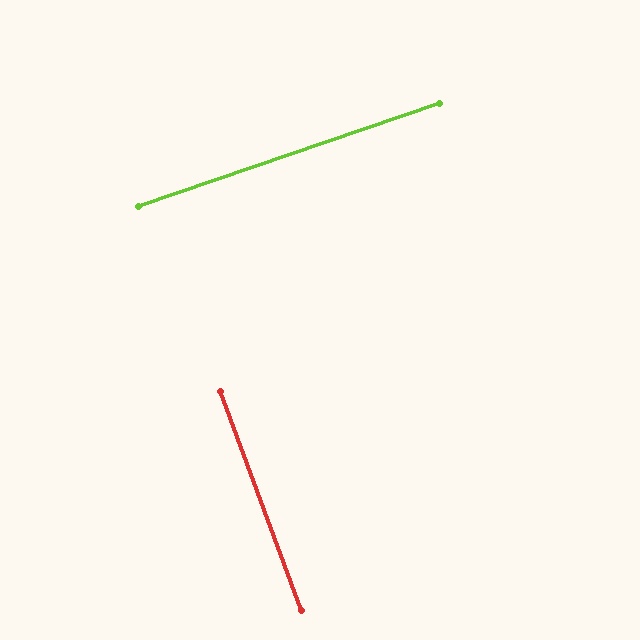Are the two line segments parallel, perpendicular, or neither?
Perpendicular — they meet at approximately 89°.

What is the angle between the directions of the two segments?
Approximately 89 degrees.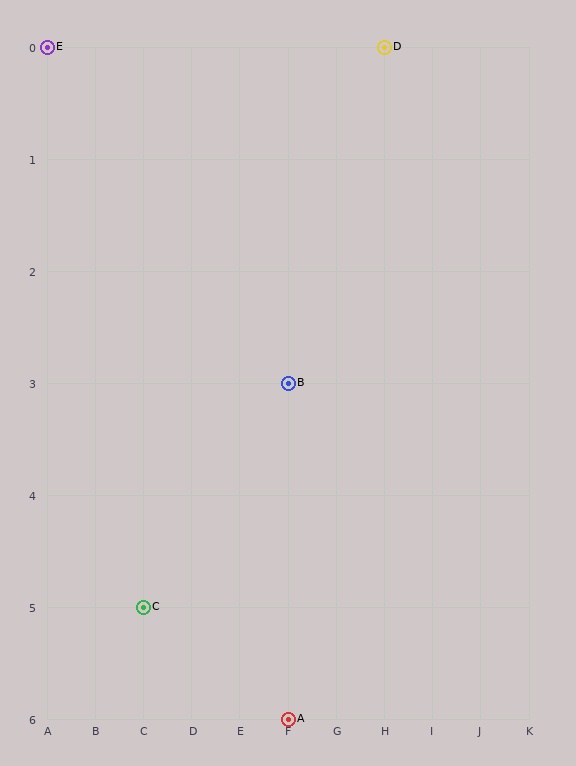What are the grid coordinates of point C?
Point C is at grid coordinates (C, 5).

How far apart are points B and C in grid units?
Points B and C are 3 columns and 2 rows apart (about 3.6 grid units diagonally).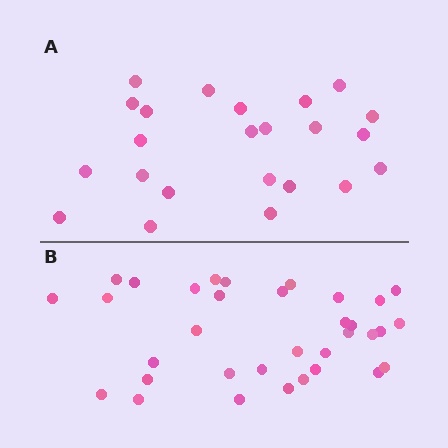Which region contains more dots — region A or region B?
Region B (the bottom region) has more dots.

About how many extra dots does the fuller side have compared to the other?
Region B has roughly 12 or so more dots than region A.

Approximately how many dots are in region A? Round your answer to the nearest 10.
About 20 dots. (The exact count is 23, which rounds to 20.)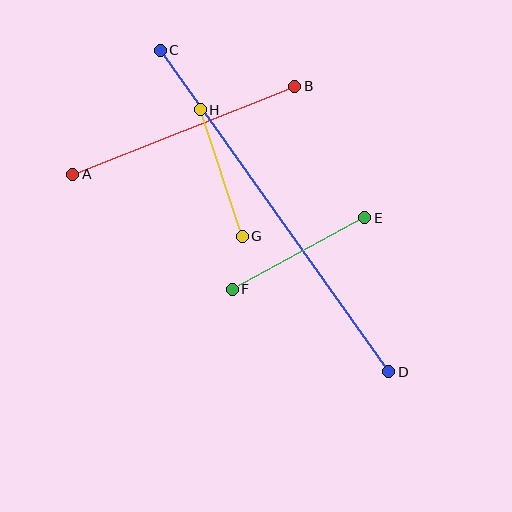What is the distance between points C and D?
The distance is approximately 394 pixels.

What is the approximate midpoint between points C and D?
The midpoint is at approximately (274, 211) pixels.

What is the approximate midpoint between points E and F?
The midpoint is at approximately (299, 254) pixels.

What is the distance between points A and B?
The distance is approximately 239 pixels.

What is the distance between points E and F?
The distance is approximately 150 pixels.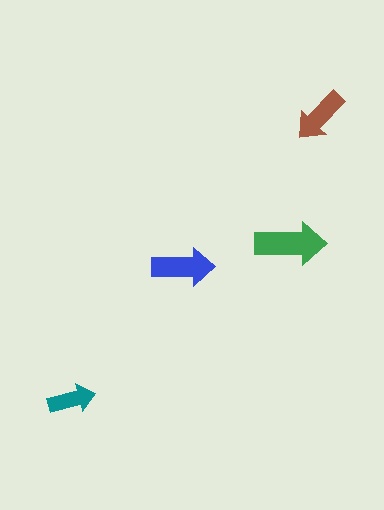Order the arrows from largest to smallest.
the green one, the blue one, the brown one, the teal one.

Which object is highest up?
The brown arrow is topmost.